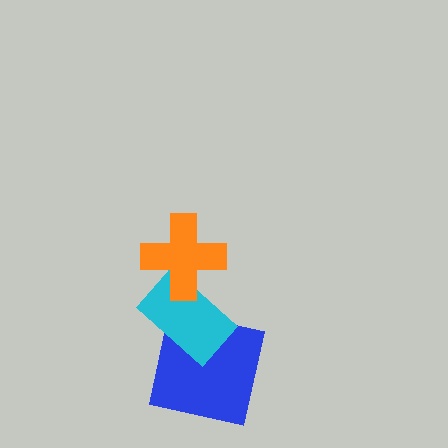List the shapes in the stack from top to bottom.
From top to bottom: the orange cross, the cyan rectangle, the blue square.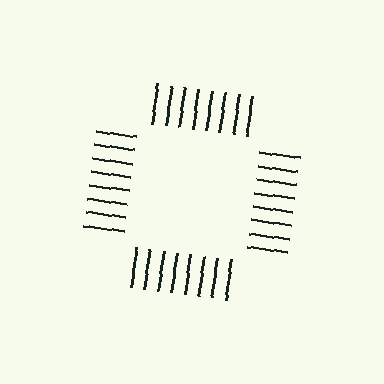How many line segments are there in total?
32 — 8 along each of the 4 edges.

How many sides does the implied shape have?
4 sides — the line-ends trace a square.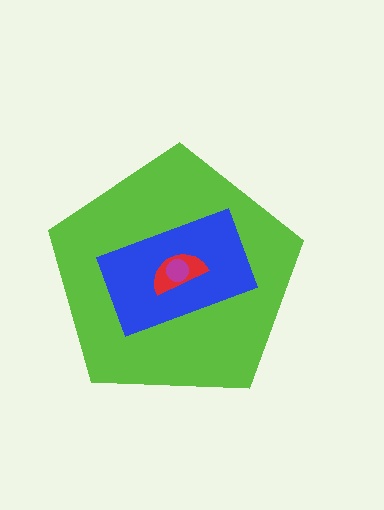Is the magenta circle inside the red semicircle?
Yes.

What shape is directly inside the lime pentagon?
The blue rectangle.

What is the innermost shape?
The magenta circle.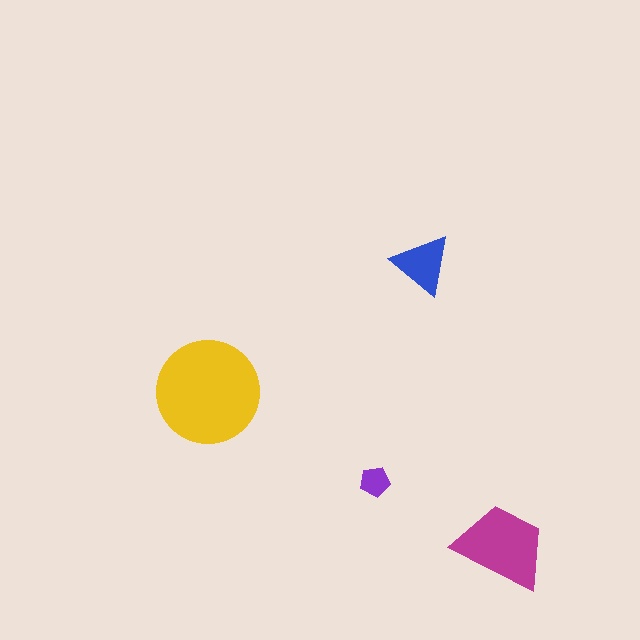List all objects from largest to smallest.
The yellow circle, the magenta trapezoid, the blue triangle, the purple pentagon.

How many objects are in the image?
There are 4 objects in the image.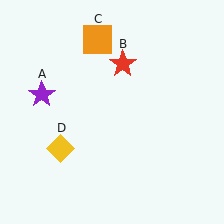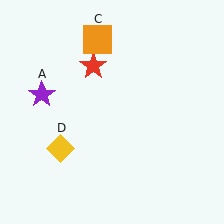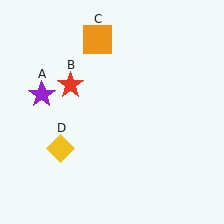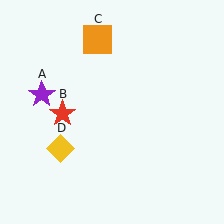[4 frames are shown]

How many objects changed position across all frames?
1 object changed position: red star (object B).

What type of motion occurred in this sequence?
The red star (object B) rotated counterclockwise around the center of the scene.